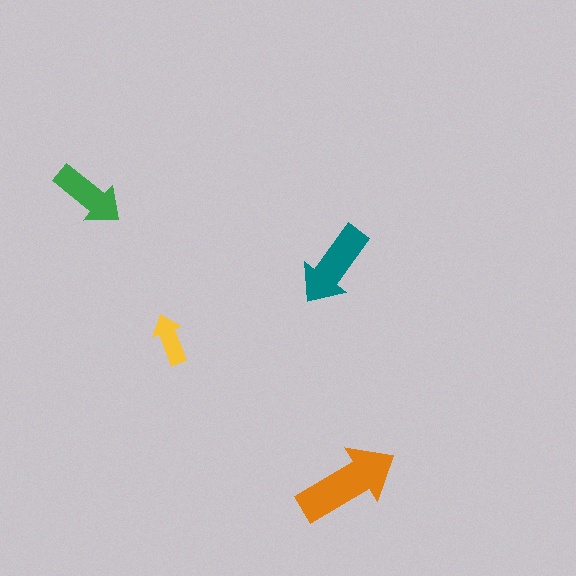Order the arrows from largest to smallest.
the orange one, the teal one, the green one, the yellow one.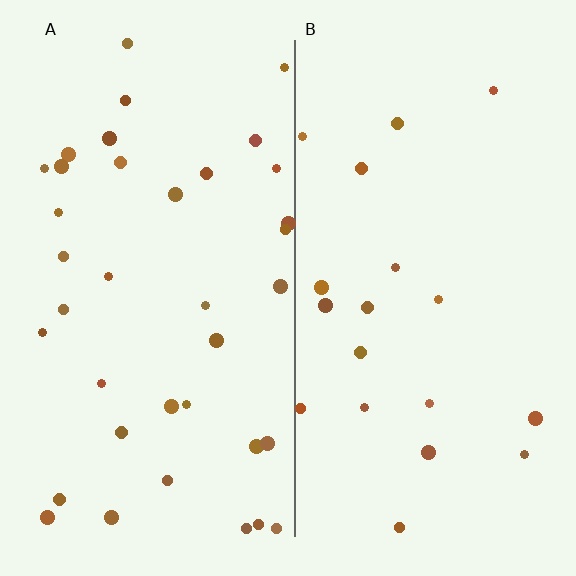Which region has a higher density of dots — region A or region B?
A (the left).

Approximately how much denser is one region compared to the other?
Approximately 1.9× — region A over region B.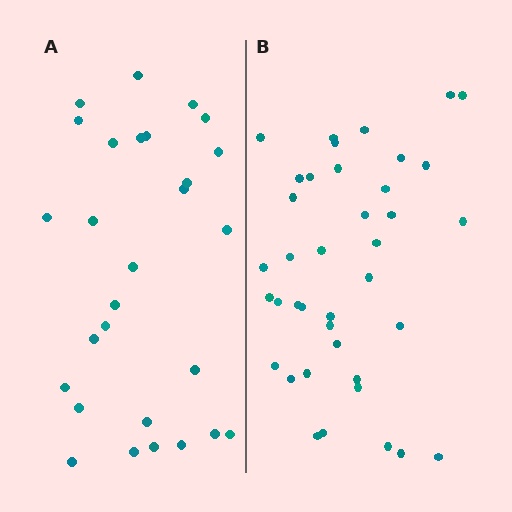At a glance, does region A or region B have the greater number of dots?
Region B (the right region) has more dots.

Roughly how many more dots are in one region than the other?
Region B has roughly 12 or so more dots than region A.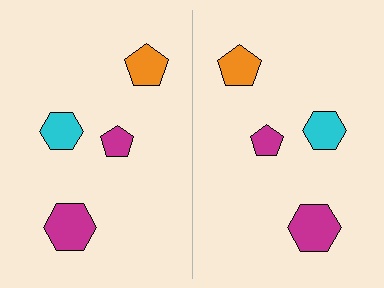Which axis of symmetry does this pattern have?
The pattern has a vertical axis of symmetry running through the center of the image.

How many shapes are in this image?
There are 8 shapes in this image.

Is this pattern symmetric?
Yes, this pattern has bilateral (reflection) symmetry.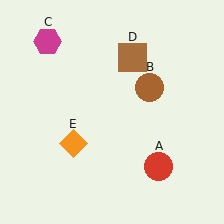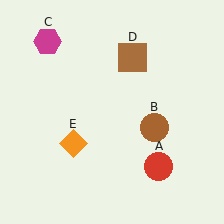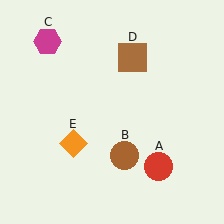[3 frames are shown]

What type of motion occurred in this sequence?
The brown circle (object B) rotated clockwise around the center of the scene.